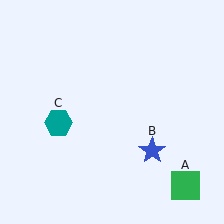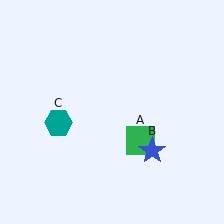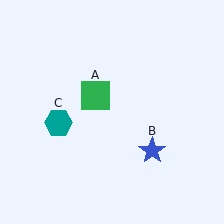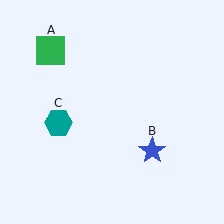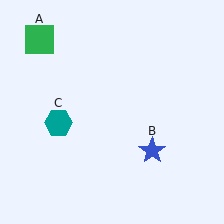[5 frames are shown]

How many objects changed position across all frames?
1 object changed position: green square (object A).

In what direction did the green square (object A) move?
The green square (object A) moved up and to the left.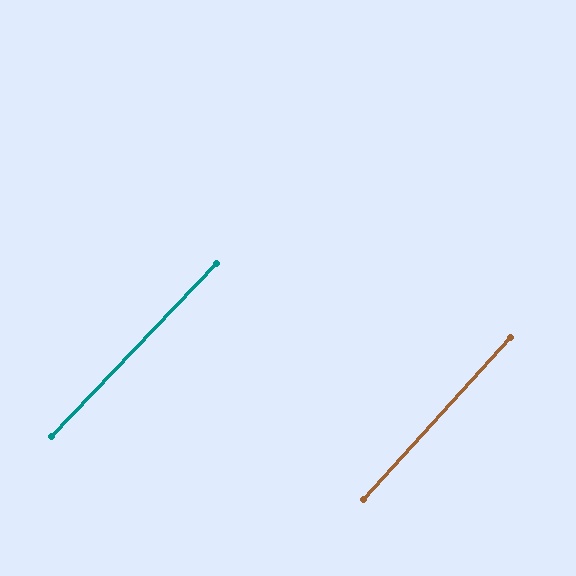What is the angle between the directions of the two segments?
Approximately 1 degree.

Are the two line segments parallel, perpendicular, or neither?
Parallel — their directions differ by only 1.3°.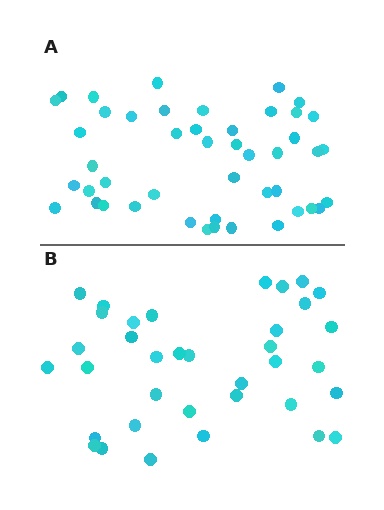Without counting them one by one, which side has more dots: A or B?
Region A (the top region) has more dots.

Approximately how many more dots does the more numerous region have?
Region A has roughly 10 or so more dots than region B.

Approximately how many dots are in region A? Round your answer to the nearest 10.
About 50 dots. (The exact count is 46, which rounds to 50.)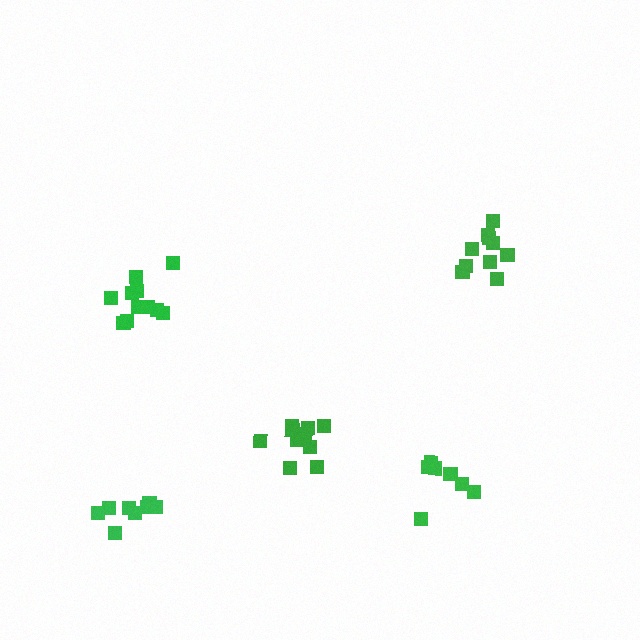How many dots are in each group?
Group 1: 7 dots, Group 2: 10 dots, Group 3: 10 dots, Group 4: 11 dots, Group 5: 8 dots (46 total).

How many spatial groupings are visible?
There are 5 spatial groupings.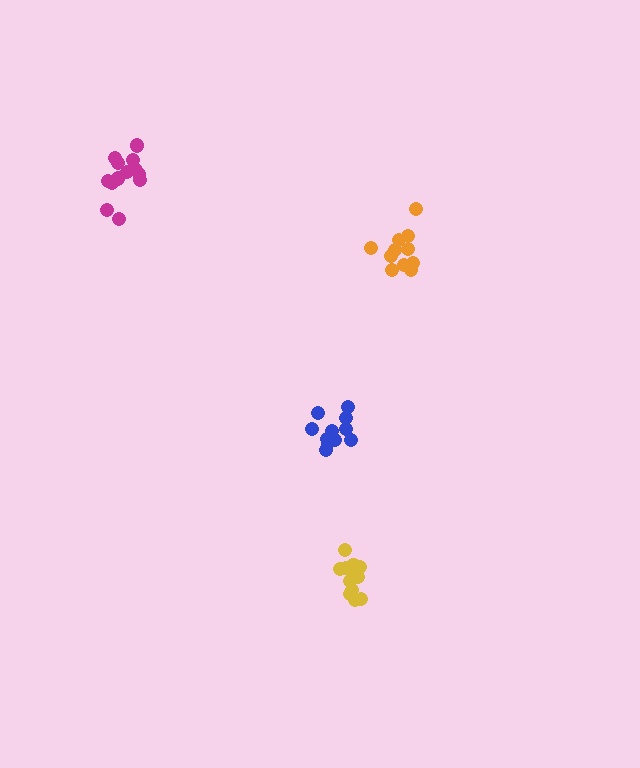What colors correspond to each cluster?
The clusters are colored: blue, orange, yellow, magenta.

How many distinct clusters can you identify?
There are 4 distinct clusters.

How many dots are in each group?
Group 1: 11 dots, Group 2: 11 dots, Group 3: 12 dots, Group 4: 13 dots (47 total).